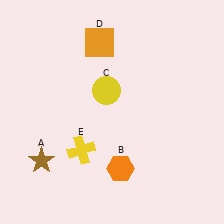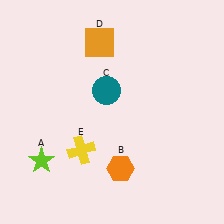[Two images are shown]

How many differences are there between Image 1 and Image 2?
There are 2 differences between the two images.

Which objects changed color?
A changed from brown to lime. C changed from yellow to teal.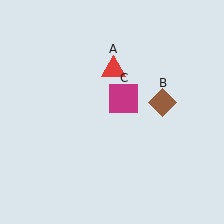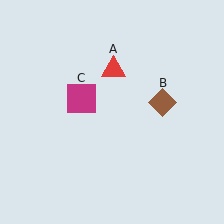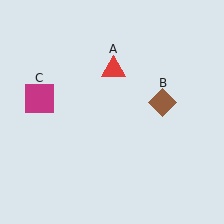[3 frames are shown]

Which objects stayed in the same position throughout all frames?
Red triangle (object A) and brown diamond (object B) remained stationary.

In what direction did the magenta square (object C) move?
The magenta square (object C) moved left.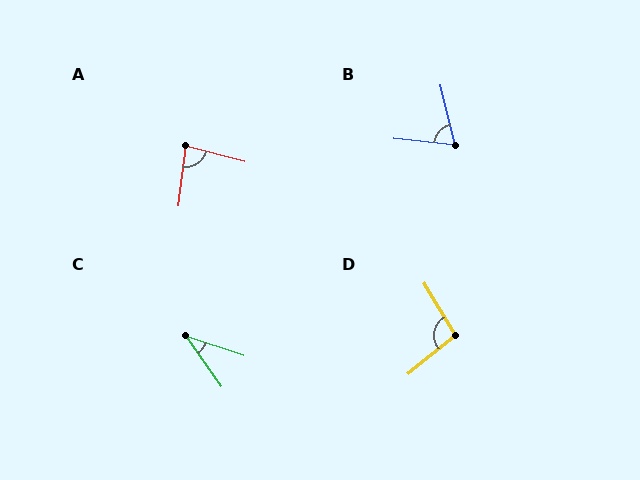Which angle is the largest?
D, at approximately 98 degrees.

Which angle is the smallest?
C, at approximately 37 degrees.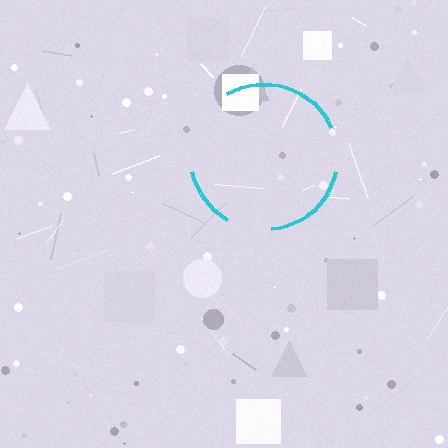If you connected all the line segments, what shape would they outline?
They would outline a circle.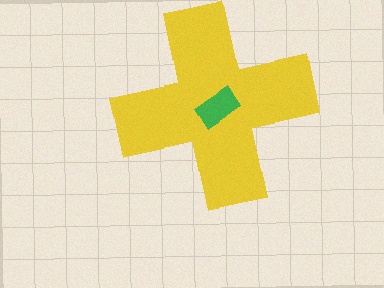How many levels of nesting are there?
2.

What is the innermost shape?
The green rectangle.